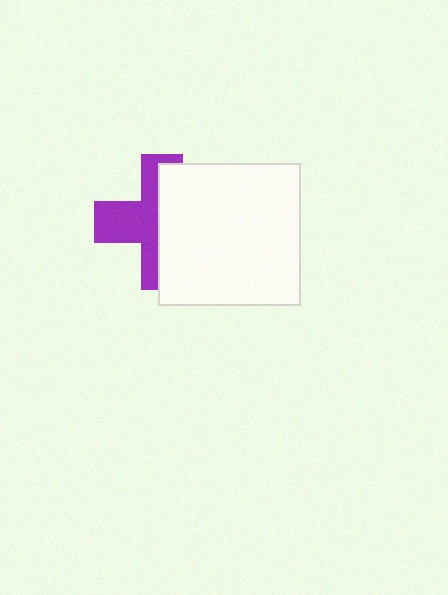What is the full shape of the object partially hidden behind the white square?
The partially hidden object is a purple cross.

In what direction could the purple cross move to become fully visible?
The purple cross could move left. That would shift it out from behind the white square entirely.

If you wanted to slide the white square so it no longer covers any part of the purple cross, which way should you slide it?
Slide it right — that is the most direct way to separate the two shapes.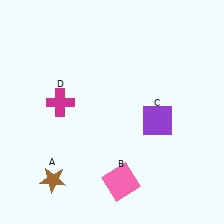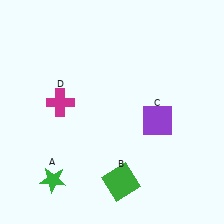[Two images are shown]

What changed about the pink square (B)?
In Image 1, B is pink. In Image 2, it changed to green.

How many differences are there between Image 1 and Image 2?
There are 2 differences between the two images.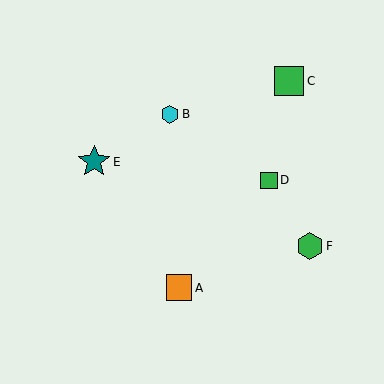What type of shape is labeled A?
Shape A is an orange square.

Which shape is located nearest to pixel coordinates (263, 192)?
The green square (labeled D) at (269, 180) is nearest to that location.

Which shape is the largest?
The teal star (labeled E) is the largest.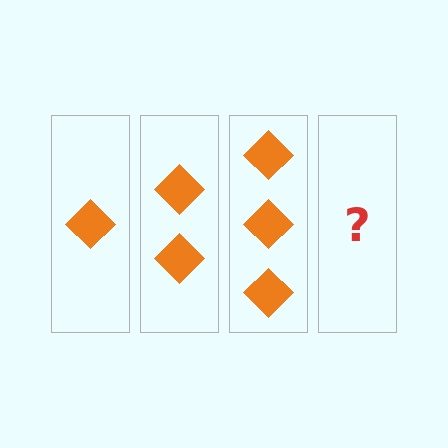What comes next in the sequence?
The next element should be 4 diamonds.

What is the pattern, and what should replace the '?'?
The pattern is that each step adds one more diamond. The '?' should be 4 diamonds.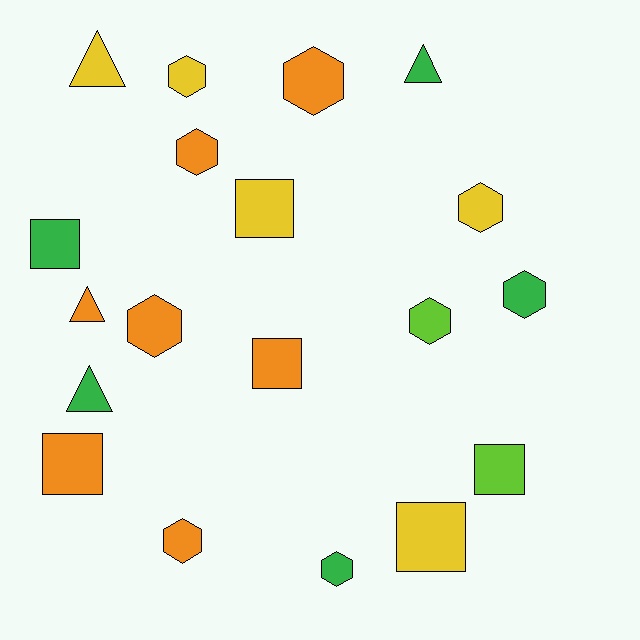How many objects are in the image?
There are 19 objects.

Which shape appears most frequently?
Hexagon, with 9 objects.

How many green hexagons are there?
There are 2 green hexagons.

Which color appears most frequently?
Orange, with 7 objects.